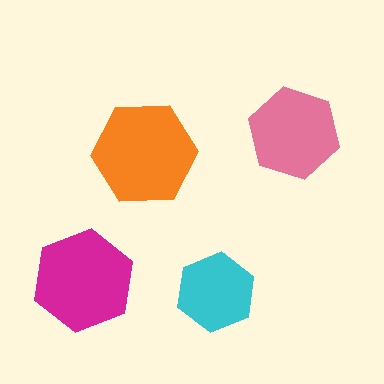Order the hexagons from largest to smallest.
the orange one, the magenta one, the pink one, the cyan one.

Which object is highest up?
The pink hexagon is topmost.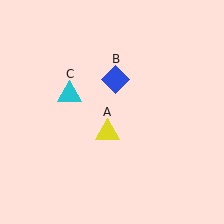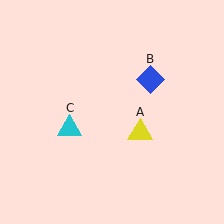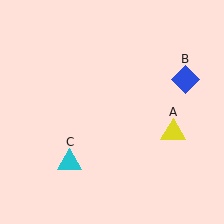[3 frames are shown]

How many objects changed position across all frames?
3 objects changed position: yellow triangle (object A), blue diamond (object B), cyan triangle (object C).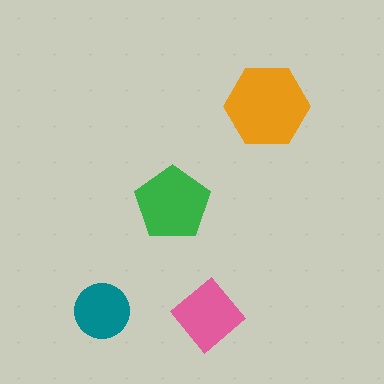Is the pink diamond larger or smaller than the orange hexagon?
Smaller.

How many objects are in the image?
There are 4 objects in the image.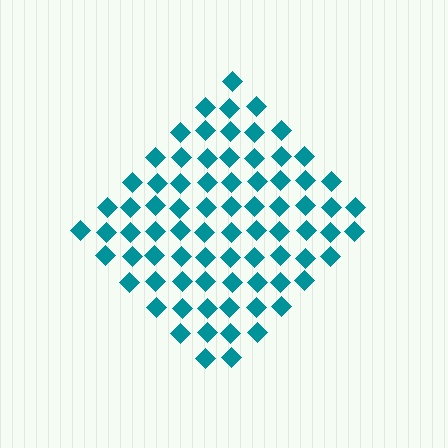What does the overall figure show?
The overall figure shows a diamond.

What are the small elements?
The small elements are diamonds.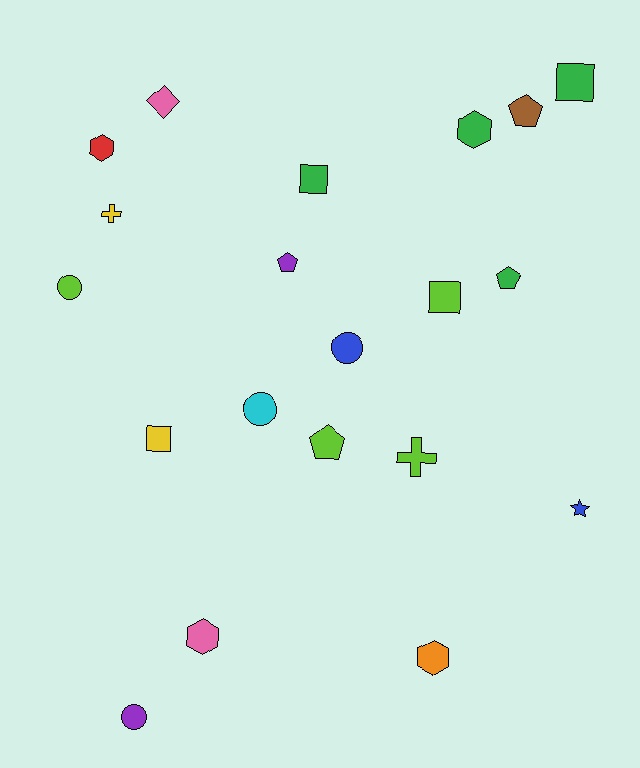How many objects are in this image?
There are 20 objects.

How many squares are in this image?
There are 4 squares.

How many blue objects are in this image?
There are 2 blue objects.